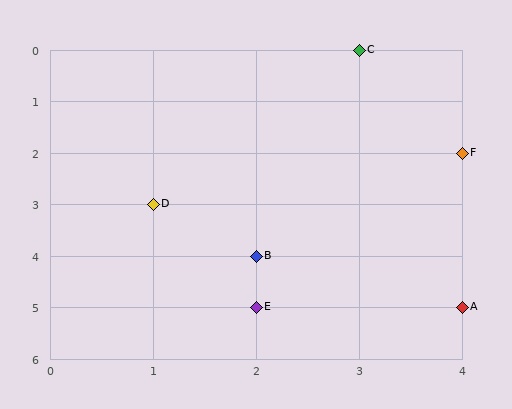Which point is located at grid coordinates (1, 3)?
Point D is at (1, 3).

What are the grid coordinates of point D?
Point D is at grid coordinates (1, 3).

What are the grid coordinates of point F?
Point F is at grid coordinates (4, 2).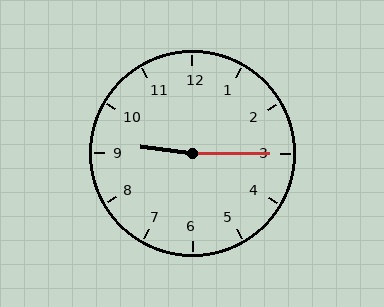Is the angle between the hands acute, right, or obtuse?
It is obtuse.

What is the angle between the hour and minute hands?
Approximately 172 degrees.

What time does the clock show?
9:15.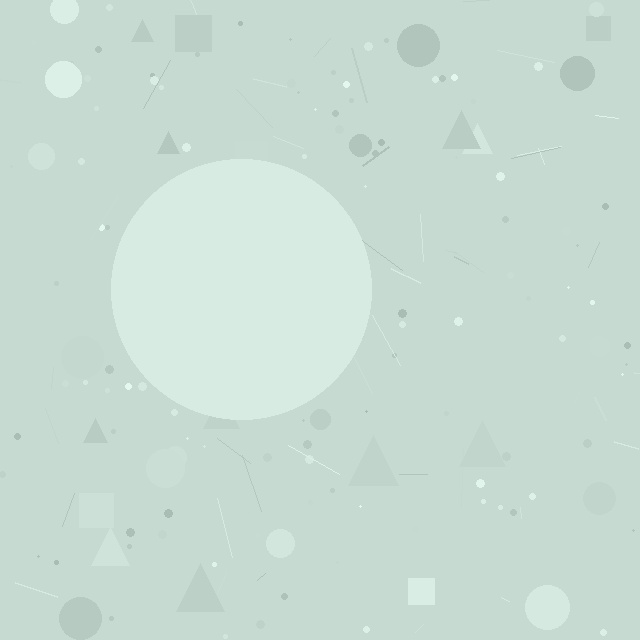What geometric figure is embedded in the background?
A circle is embedded in the background.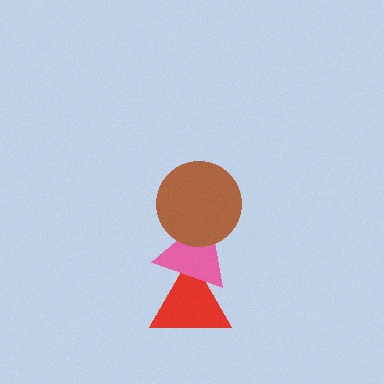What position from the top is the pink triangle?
The pink triangle is 2nd from the top.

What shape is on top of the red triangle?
The pink triangle is on top of the red triangle.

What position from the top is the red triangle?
The red triangle is 3rd from the top.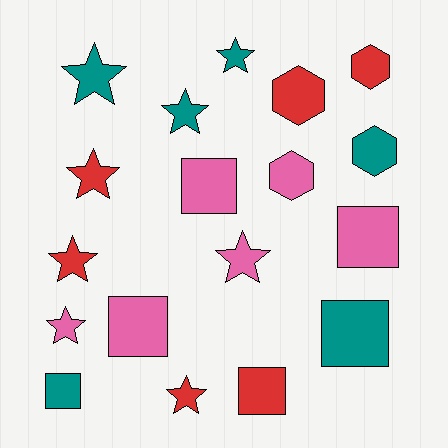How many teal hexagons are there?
There is 1 teal hexagon.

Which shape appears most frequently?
Star, with 8 objects.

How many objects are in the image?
There are 18 objects.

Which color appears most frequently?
Teal, with 6 objects.